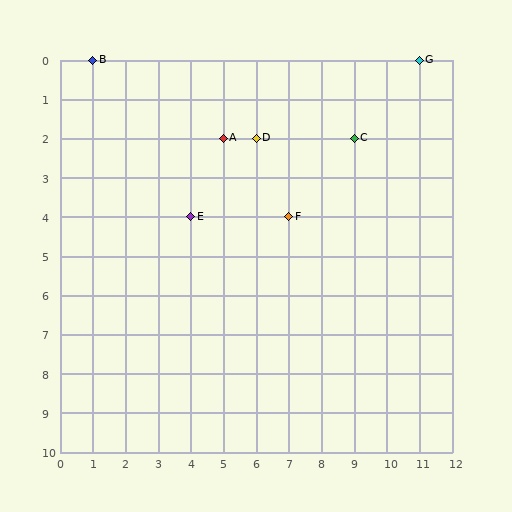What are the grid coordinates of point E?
Point E is at grid coordinates (4, 4).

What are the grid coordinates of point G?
Point G is at grid coordinates (11, 0).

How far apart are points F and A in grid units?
Points F and A are 2 columns and 2 rows apart (about 2.8 grid units diagonally).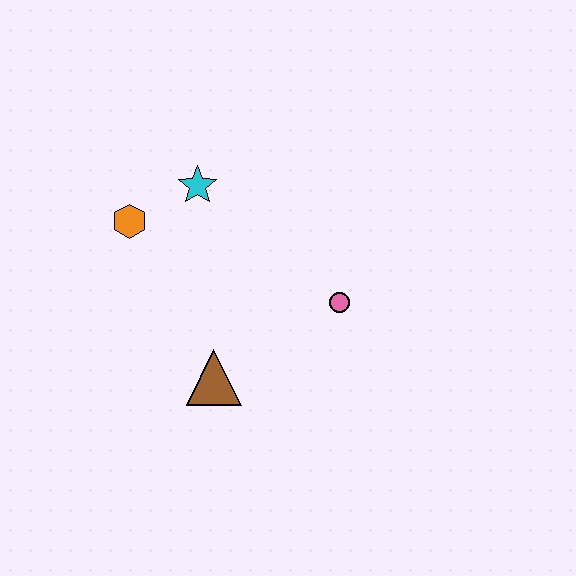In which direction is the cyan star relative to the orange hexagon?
The cyan star is to the right of the orange hexagon.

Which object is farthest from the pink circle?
The orange hexagon is farthest from the pink circle.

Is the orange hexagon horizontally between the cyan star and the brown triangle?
No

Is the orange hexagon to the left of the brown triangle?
Yes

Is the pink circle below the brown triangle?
No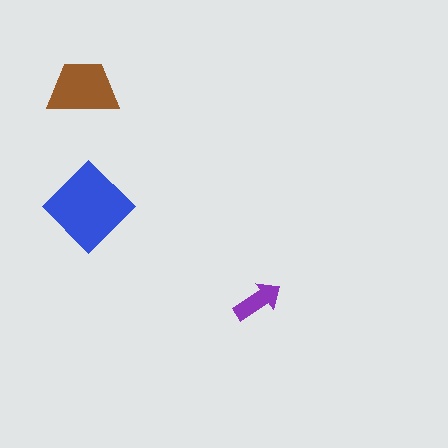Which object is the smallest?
The purple arrow.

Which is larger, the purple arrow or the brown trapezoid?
The brown trapezoid.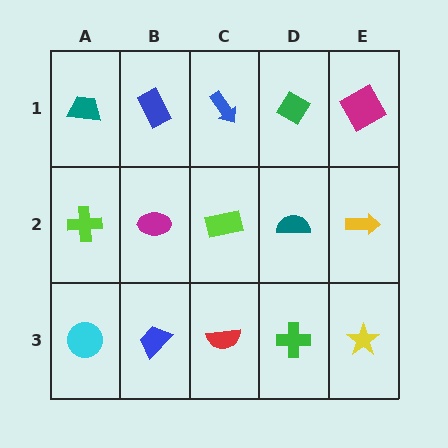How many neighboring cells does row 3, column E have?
2.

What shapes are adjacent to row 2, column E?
A magenta square (row 1, column E), a yellow star (row 3, column E), a teal semicircle (row 2, column D).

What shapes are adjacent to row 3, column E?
A yellow arrow (row 2, column E), a green cross (row 3, column D).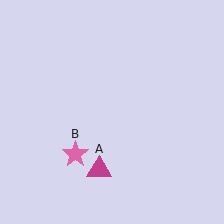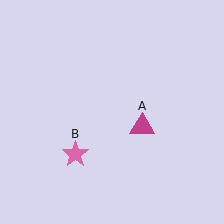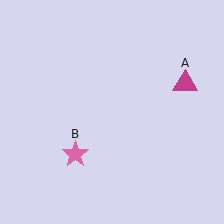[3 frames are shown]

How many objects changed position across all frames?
1 object changed position: magenta triangle (object A).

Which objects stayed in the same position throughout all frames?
Pink star (object B) remained stationary.